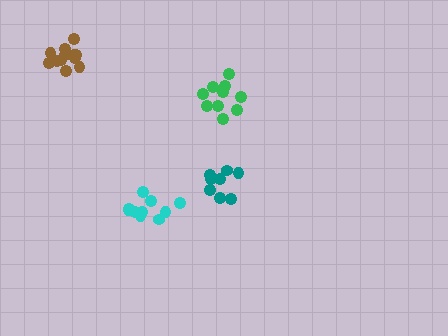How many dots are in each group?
Group 1: 10 dots, Group 2: 8 dots, Group 3: 10 dots, Group 4: 12 dots (40 total).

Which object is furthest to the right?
The teal cluster is rightmost.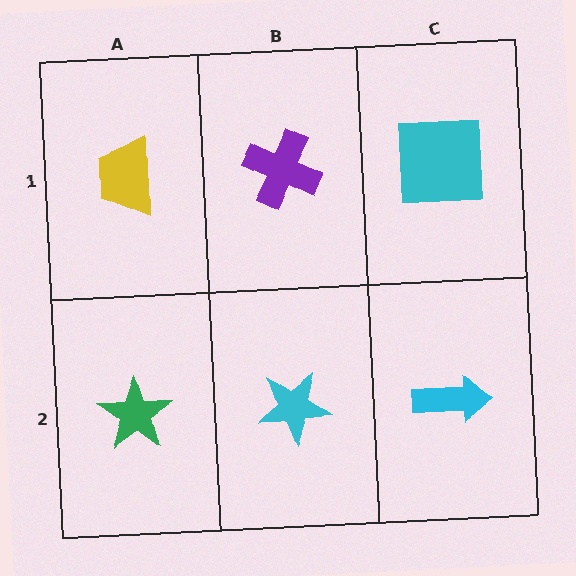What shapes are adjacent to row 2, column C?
A cyan square (row 1, column C), a cyan star (row 2, column B).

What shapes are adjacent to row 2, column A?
A yellow trapezoid (row 1, column A), a cyan star (row 2, column B).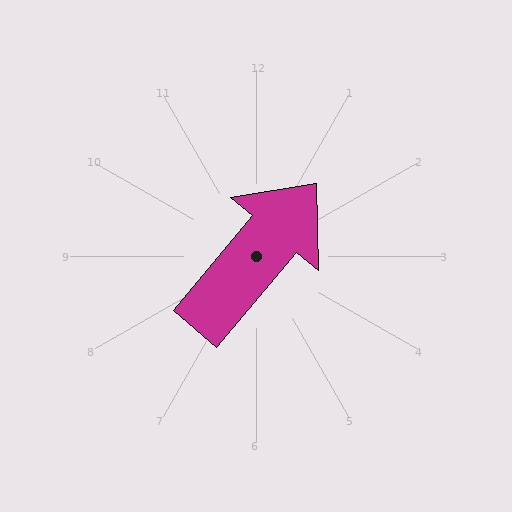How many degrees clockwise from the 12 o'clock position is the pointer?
Approximately 40 degrees.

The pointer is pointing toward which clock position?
Roughly 1 o'clock.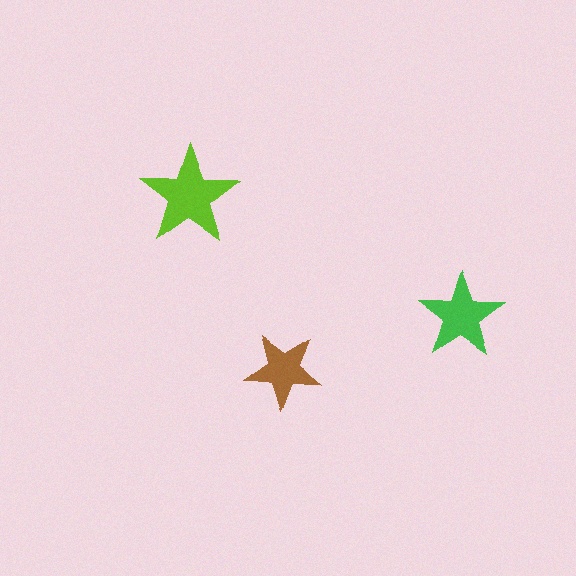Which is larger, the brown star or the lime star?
The lime one.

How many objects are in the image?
There are 3 objects in the image.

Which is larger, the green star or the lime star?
The lime one.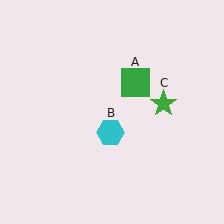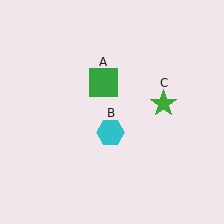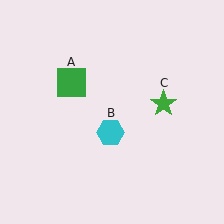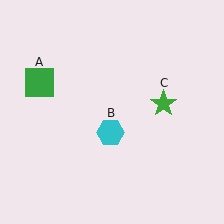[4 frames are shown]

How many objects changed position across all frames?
1 object changed position: green square (object A).